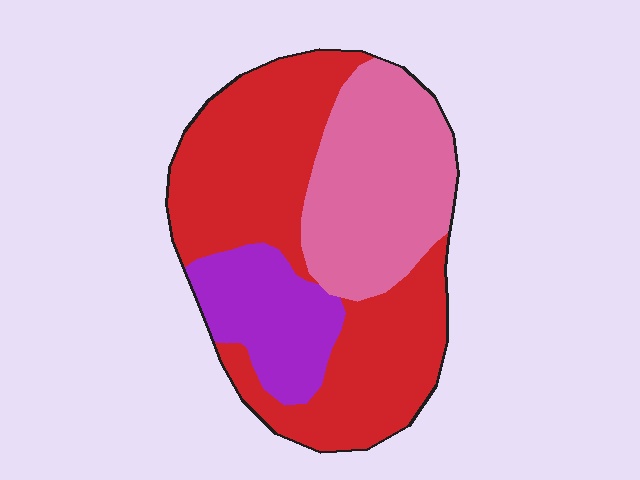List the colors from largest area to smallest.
From largest to smallest: red, pink, purple.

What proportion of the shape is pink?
Pink takes up between a sixth and a third of the shape.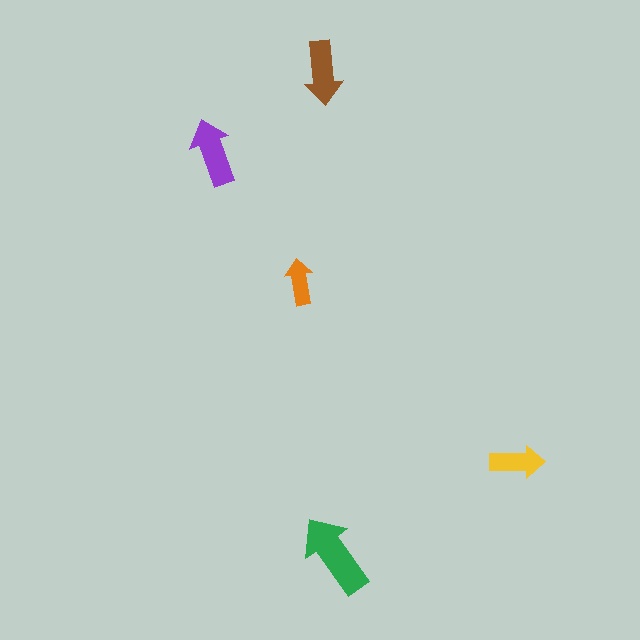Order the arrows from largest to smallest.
the green one, the purple one, the brown one, the yellow one, the orange one.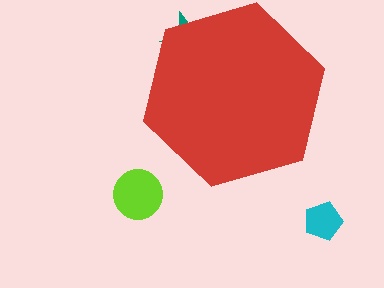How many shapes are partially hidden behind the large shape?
2 shapes are partially hidden.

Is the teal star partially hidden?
Yes, the teal star is partially hidden behind the red hexagon.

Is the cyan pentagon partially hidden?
No, the cyan pentagon is fully visible.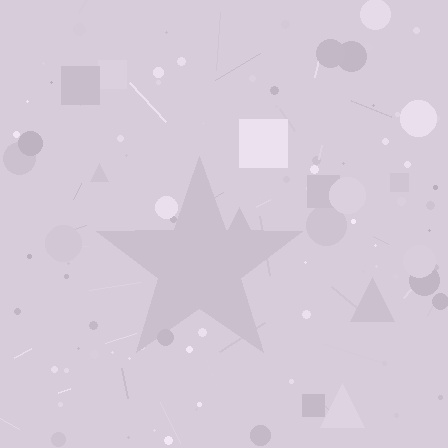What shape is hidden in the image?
A star is hidden in the image.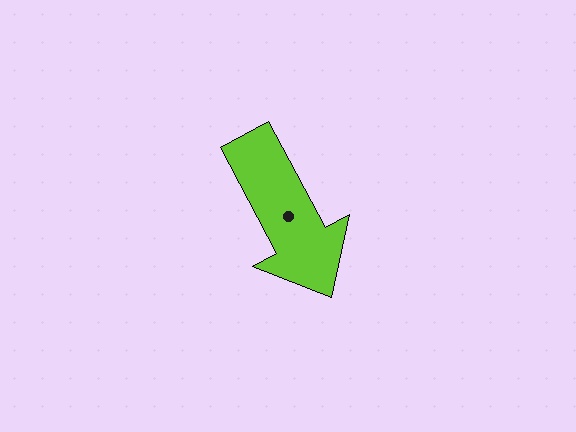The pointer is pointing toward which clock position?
Roughly 5 o'clock.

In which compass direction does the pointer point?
Southeast.